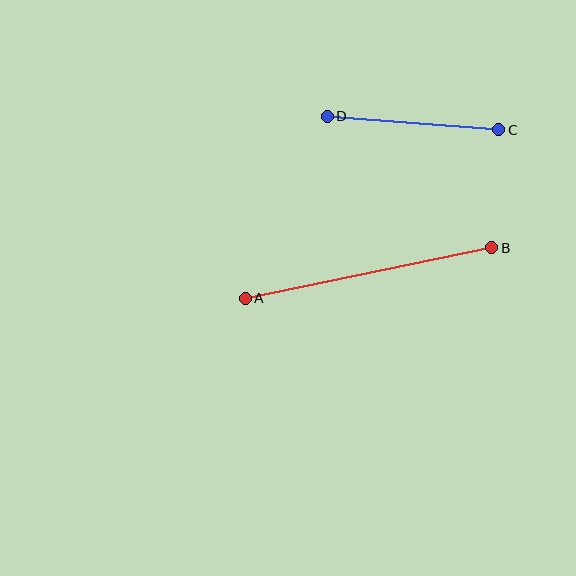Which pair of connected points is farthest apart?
Points A and B are farthest apart.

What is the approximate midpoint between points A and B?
The midpoint is at approximately (368, 273) pixels.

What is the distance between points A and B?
The distance is approximately 252 pixels.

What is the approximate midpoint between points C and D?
The midpoint is at approximately (413, 123) pixels.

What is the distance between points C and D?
The distance is approximately 172 pixels.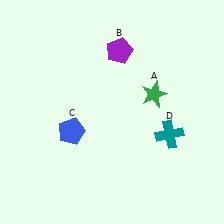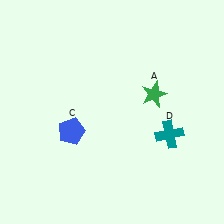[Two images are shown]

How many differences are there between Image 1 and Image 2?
There is 1 difference between the two images.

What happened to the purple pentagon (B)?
The purple pentagon (B) was removed in Image 2. It was in the top-right area of Image 1.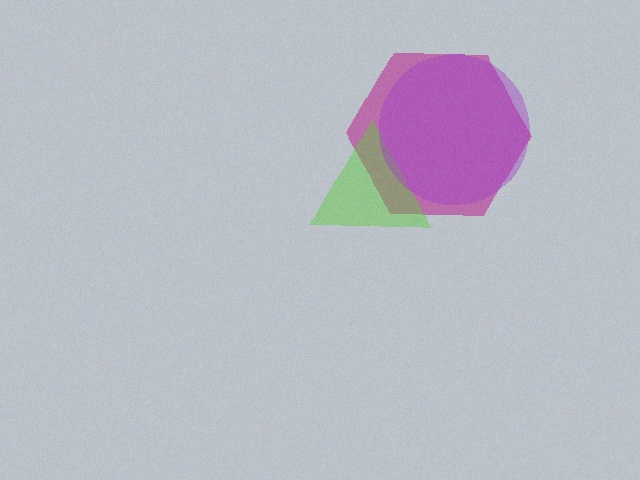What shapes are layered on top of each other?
The layered shapes are: a magenta hexagon, a lime triangle, a purple circle.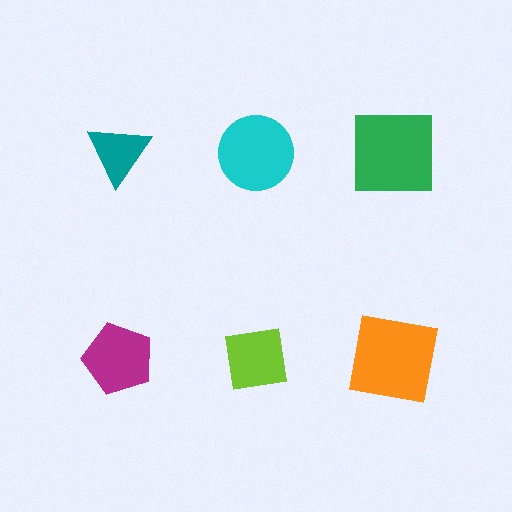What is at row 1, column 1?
A teal triangle.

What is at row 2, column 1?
A magenta pentagon.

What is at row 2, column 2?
A lime square.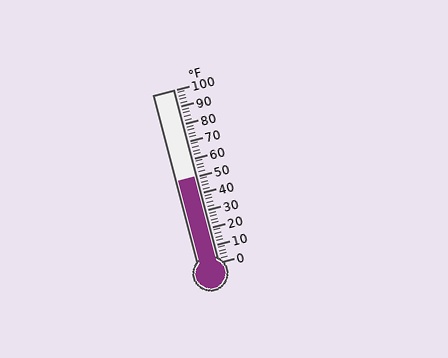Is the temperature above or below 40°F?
The temperature is above 40°F.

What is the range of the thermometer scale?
The thermometer scale ranges from 0°F to 100°F.